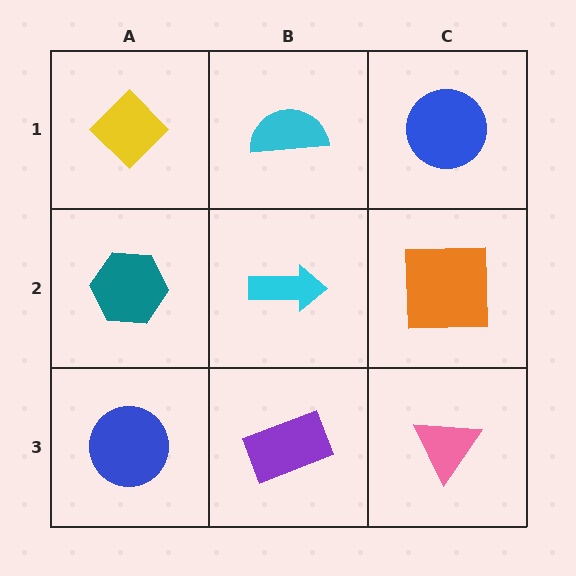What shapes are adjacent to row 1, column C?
An orange square (row 2, column C), a cyan semicircle (row 1, column B).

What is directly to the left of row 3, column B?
A blue circle.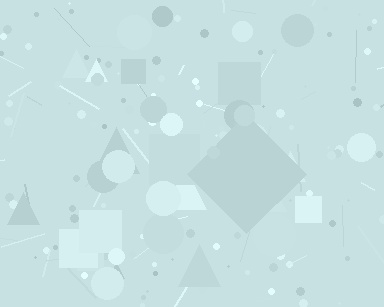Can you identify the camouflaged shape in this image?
The camouflaged shape is a diamond.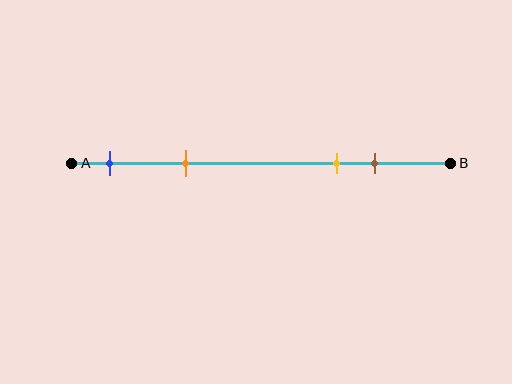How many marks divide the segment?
There are 4 marks dividing the segment.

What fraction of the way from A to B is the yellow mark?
The yellow mark is approximately 70% (0.7) of the way from A to B.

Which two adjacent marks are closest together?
The yellow and brown marks are the closest adjacent pair.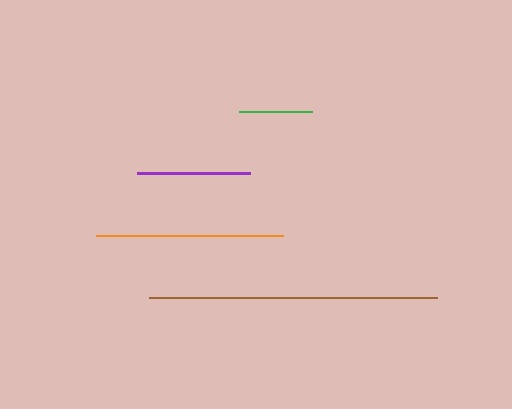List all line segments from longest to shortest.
From longest to shortest: brown, orange, purple, green.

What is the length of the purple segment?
The purple segment is approximately 113 pixels long.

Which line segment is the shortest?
The green line is the shortest at approximately 73 pixels.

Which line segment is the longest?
The brown line is the longest at approximately 288 pixels.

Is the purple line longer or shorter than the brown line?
The brown line is longer than the purple line.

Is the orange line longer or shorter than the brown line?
The brown line is longer than the orange line.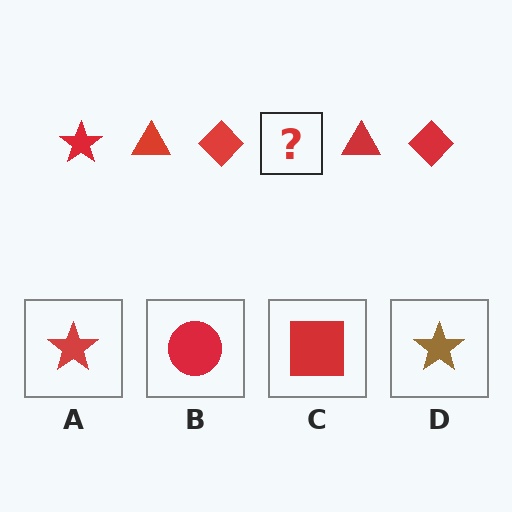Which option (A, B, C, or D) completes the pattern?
A.